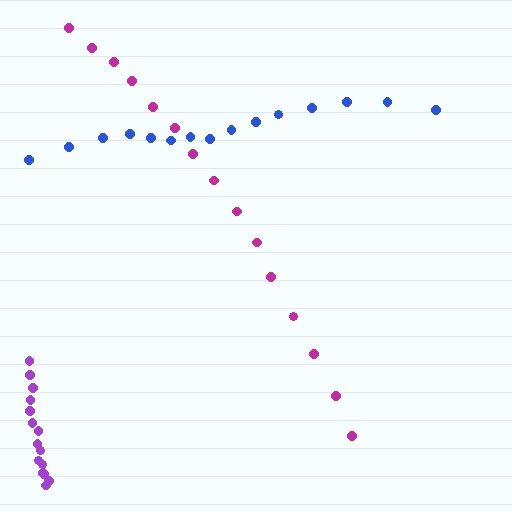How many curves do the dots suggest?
There are 3 distinct paths.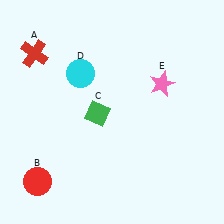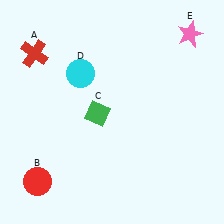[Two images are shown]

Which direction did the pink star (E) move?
The pink star (E) moved up.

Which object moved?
The pink star (E) moved up.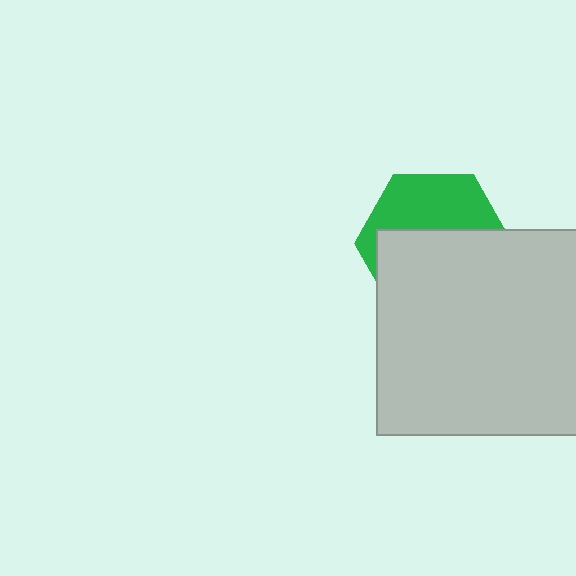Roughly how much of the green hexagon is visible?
A small part of it is visible (roughly 42%).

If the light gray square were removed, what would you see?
You would see the complete green hexagon.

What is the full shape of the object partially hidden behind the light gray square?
The partially hidden object is a green hexagon.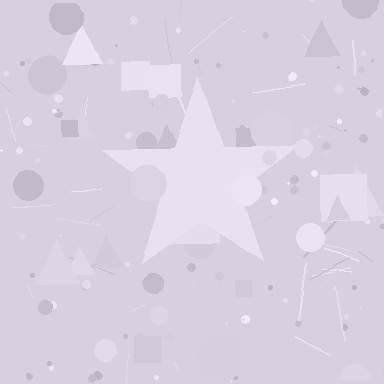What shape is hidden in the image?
A star is hidden in the image.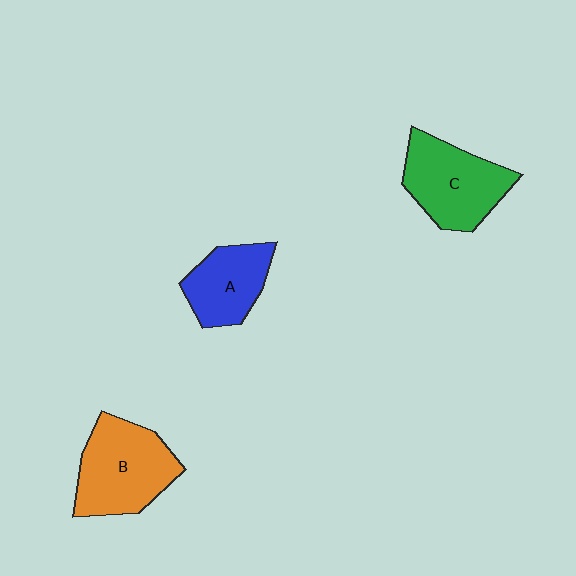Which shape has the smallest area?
Shape A (blue).